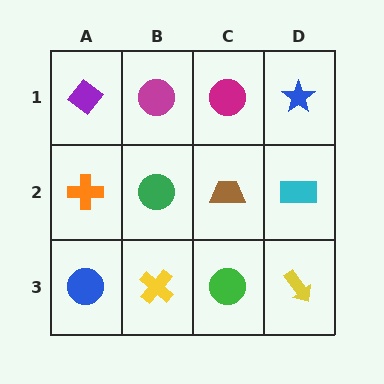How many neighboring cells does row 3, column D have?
2.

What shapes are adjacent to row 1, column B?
A green circle (row 2, column B), a purple diamond (row 1, column A), a magenta circle (row 1, column C).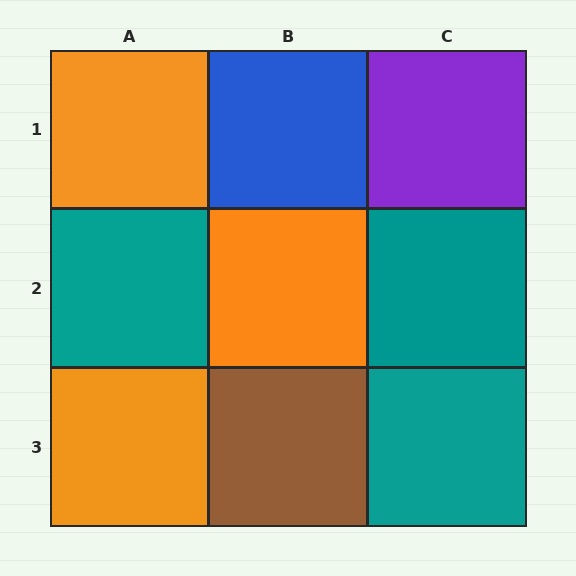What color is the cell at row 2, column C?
Teal.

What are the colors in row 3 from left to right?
Orange, brown, teal.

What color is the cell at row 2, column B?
Orange.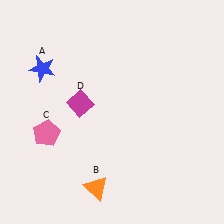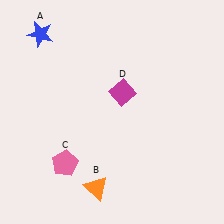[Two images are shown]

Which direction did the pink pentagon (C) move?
The pink pentagon (C) moved down.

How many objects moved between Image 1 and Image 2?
3 objects moved between the two images.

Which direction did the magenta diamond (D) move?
The magenta diamond (D) moved right.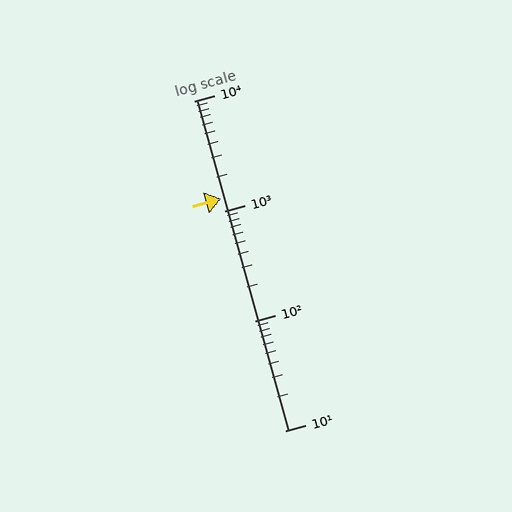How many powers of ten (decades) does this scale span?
The scale spans 3 decades, from 10 to 10000.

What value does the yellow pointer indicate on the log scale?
The pointer indicates approximately 1300.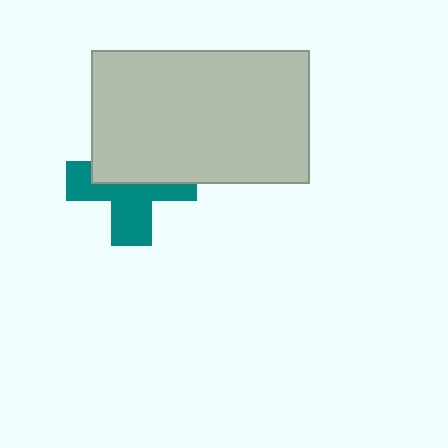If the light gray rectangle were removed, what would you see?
You would see the complete teal cross.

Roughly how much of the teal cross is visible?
About half of it is visible (roughly 53%).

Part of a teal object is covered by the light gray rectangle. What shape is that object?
It is a cross.